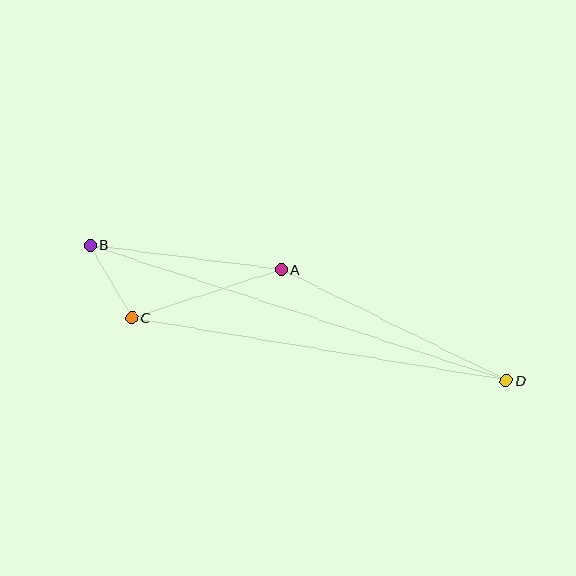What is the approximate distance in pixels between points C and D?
The distance between C and D is approximately 380 pixels.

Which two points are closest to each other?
Points B and C are closest to each other.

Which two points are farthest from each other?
Points B and D are farthest from each other.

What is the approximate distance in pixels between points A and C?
The distance between A and C is approximately 158 pixels.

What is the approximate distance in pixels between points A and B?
The distance between A and B is approximately 193 pixels.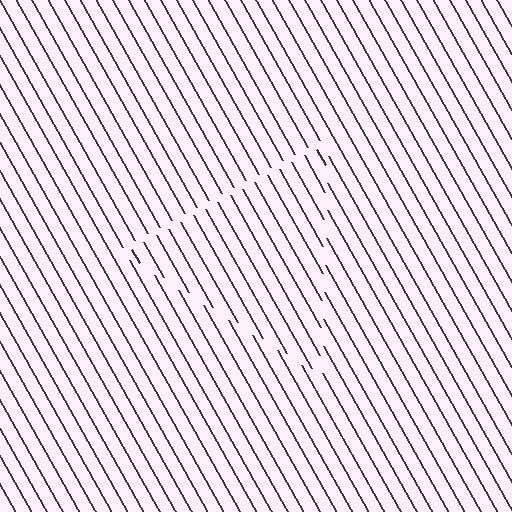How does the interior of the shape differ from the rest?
The interior of the shape contains the same grating, shifted by half a period — the contour is defined by the phase discontinuity where line-ends from the inner and outer gratings abut.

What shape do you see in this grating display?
An illusory triangle. The interior of the shape contains the same grating, shifted by half a period — the contour is defined by the phase discontinuity where line-ends from the inner and outer gratings abut.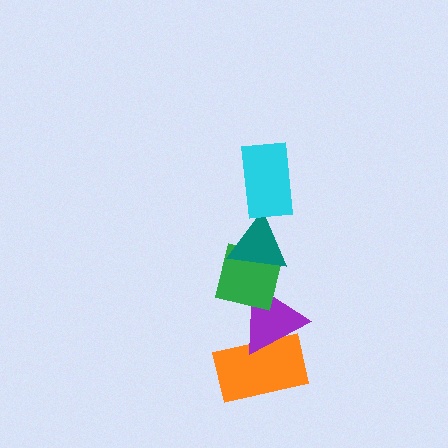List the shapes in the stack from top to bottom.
From top to bottom: the cyan rectangle, the teal triangle, the green square, the purple triangle, the orange rectangle.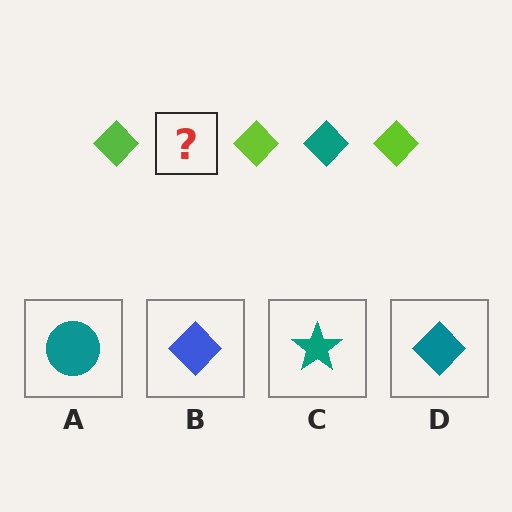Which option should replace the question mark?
Option D.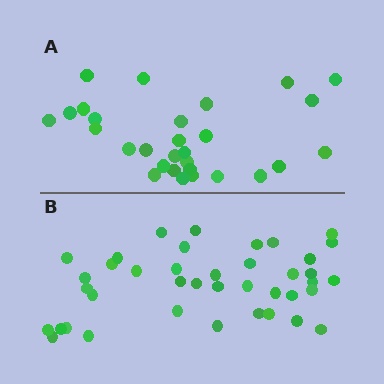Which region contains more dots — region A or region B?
Region B (the bottom region) has more dots.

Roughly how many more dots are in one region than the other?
Region B has roughly 12 or so more dots than region A.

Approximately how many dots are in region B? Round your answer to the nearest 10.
About 40 dots.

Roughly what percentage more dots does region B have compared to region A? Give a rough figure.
About 40% more.